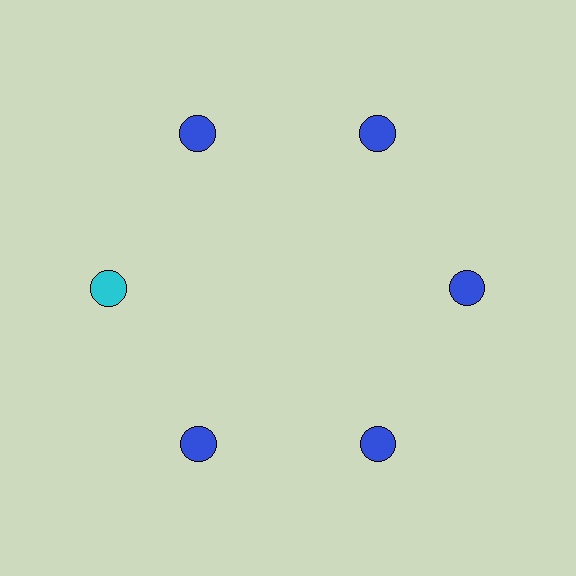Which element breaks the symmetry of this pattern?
The cyan circle at roughly the 9 o'clock position breaks the symmetry. All other shapes are blue circles.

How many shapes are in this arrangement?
There are 6 shapes arranged in a ring pattern.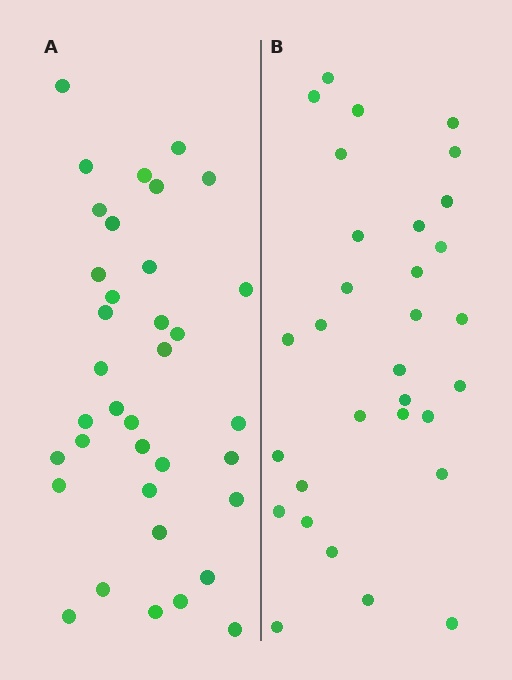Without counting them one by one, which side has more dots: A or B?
Region A (the left region) has more dots.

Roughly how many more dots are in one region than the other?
Region A has about 5 more dots than region B.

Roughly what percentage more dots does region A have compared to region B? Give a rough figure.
About 15% more.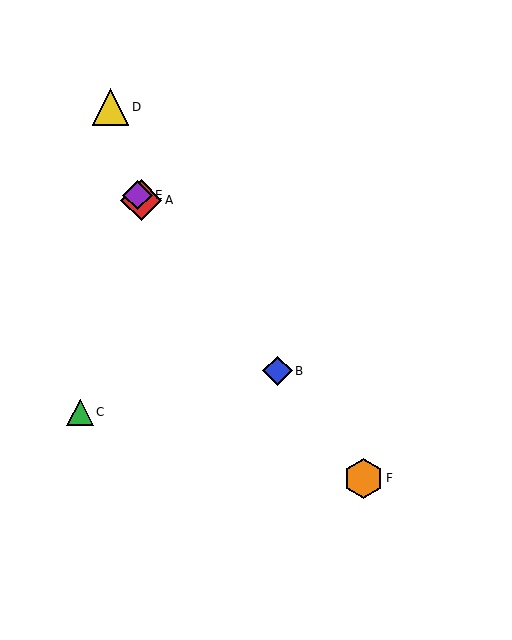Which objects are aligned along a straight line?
Objects A, B, E, F are aligned along a straight line.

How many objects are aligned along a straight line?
4 objects (A, B, E, F) are aligned along a straight line.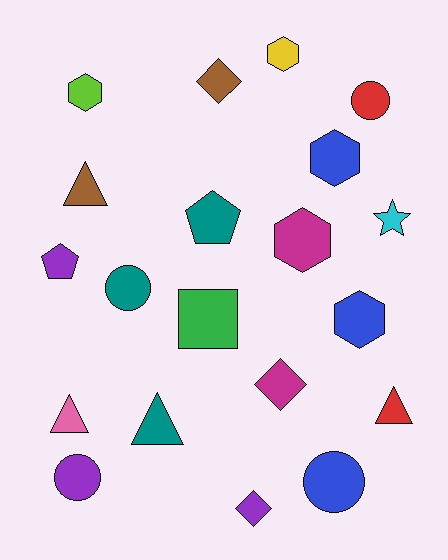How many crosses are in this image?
There are no crosses.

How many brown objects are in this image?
There are 2 brown objects.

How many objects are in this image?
There are 20 objects.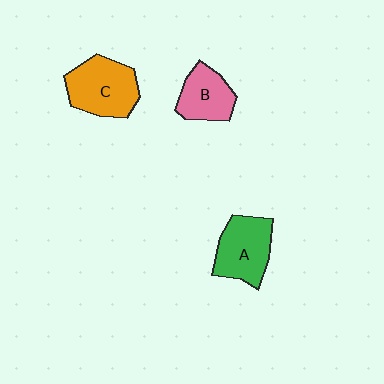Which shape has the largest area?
Shape C (orange).